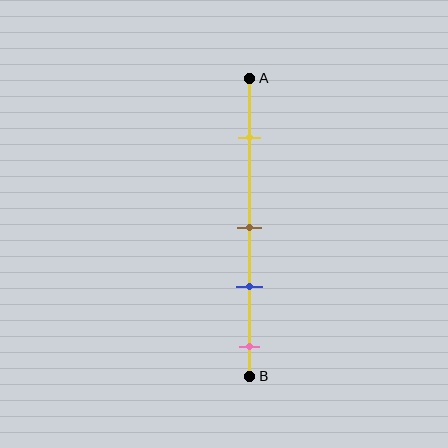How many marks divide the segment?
There are 4 marks dividing the segment.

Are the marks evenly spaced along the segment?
No, the marks are not evenly spaced.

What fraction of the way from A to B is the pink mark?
The pink mark is approximately 90% (0.9) of the way from A to B.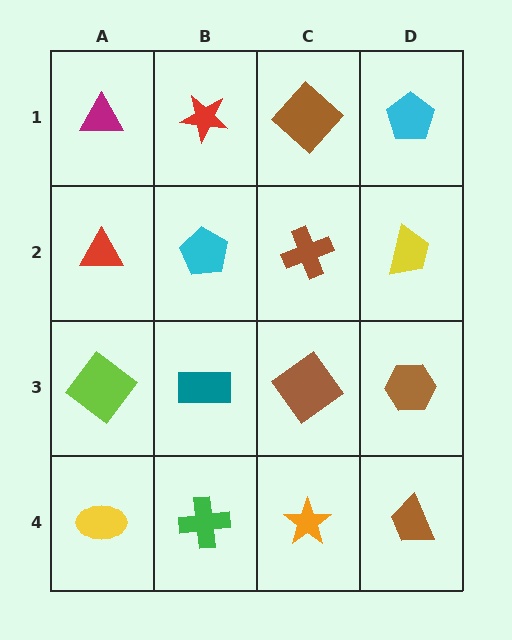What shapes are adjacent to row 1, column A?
A red triangle (row 2, column A), a red star (row 1, column B).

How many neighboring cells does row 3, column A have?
3.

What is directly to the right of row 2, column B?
A brown cross.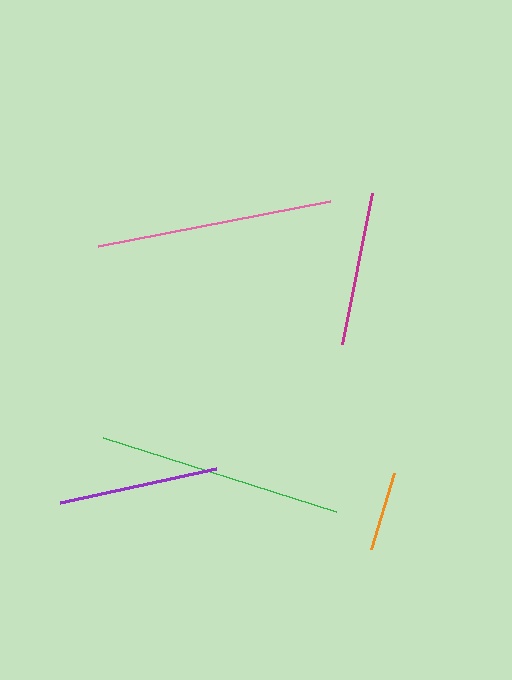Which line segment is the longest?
The green line is the longest at approximately 244 pixels.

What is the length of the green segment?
The green segment is approximately 244 pixels long.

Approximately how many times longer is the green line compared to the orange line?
The green line is approximately 3.1 times the length of the orange line.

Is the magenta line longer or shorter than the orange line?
The magenta line is longer than the orange line.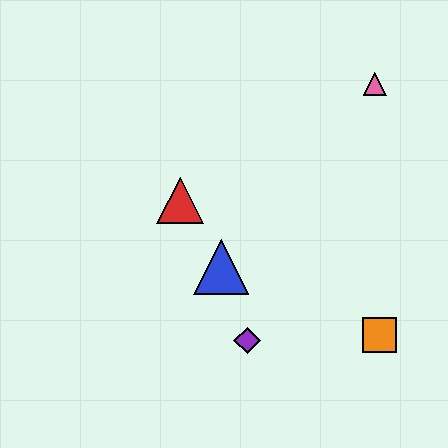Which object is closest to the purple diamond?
The blue triangle is closest to the purple diamond.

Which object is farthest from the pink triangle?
The purple diamond is farthest from the pink triangle.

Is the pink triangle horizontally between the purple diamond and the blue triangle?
No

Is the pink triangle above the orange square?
Yes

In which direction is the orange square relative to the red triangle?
The orange square is to the right of the red triangle.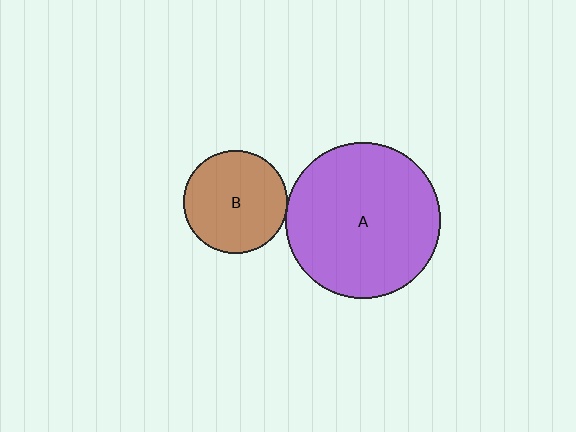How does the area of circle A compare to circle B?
Approximately 2.2 times.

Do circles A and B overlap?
Yes.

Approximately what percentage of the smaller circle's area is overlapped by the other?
Approximately 5%.